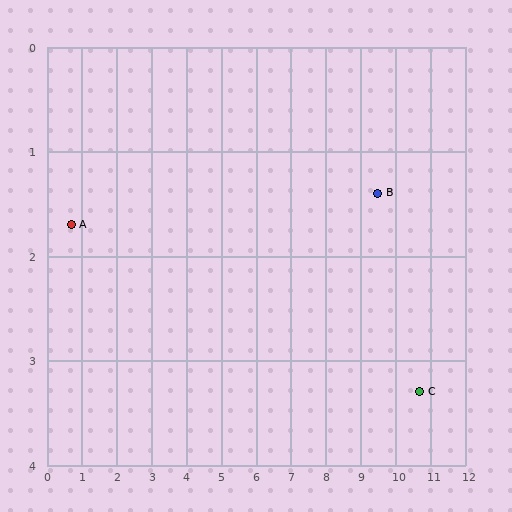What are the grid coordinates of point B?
Point B is at approximately (9.5, 1.4).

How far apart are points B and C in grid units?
Points B and C are about 2.2 grid units apart.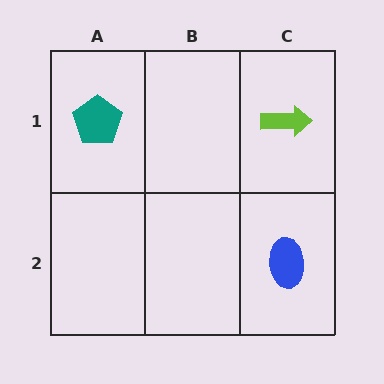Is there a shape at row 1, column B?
No, that cell is empty.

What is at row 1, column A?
A teal pentagon.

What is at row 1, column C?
A lime arrow.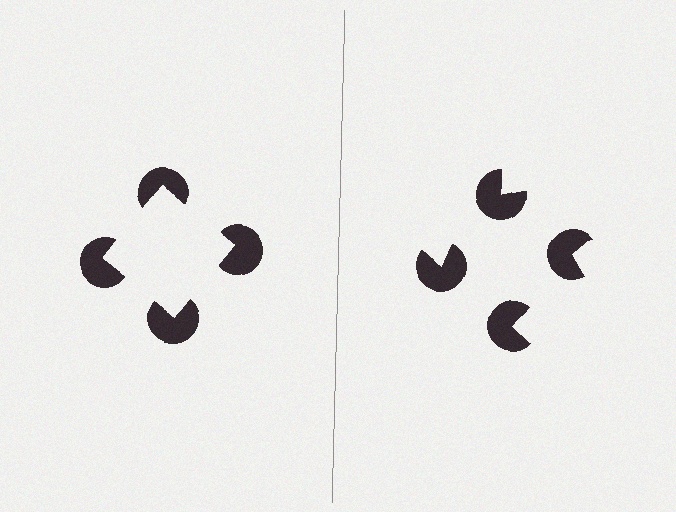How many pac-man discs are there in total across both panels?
8 — 4 on each side.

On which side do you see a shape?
An illusory square appears on the left side. On the right side the wedge cuts are rotated, so no coherent shape forms.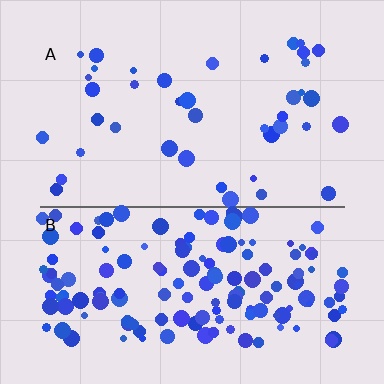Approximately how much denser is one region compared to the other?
Approximately 3.5× — region B over region A.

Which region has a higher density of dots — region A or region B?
B (the bottom).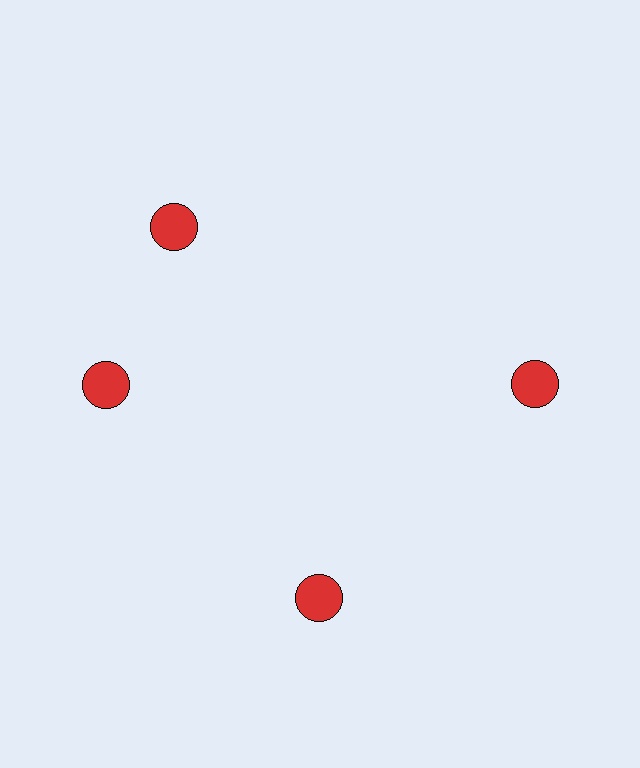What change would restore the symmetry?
The symmetry would be restored by rotating it back into even spacing with its neighbors so that all 4 circles sit at equal angles and equal distance from the center.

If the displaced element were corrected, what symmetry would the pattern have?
It would have 4-fold rotational symmetry — the pattern would map onto itself every 90 degrees.